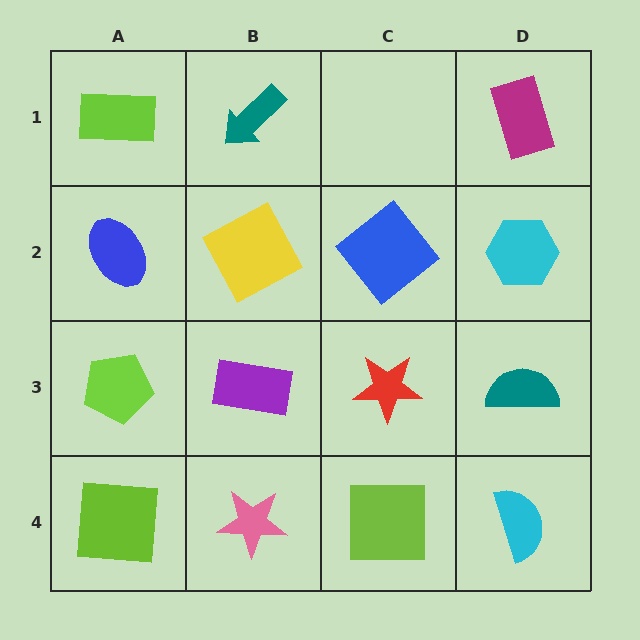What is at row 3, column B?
A purple rectangle.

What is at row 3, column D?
A teal semicircle.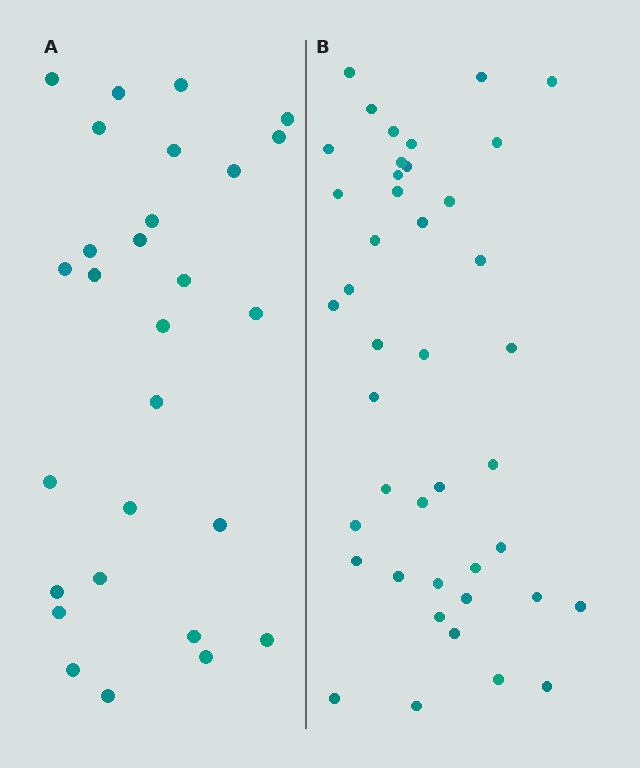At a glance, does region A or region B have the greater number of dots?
Region B (the right region) has more dots.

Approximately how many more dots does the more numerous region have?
Region B has approximately 15 more dots than region A.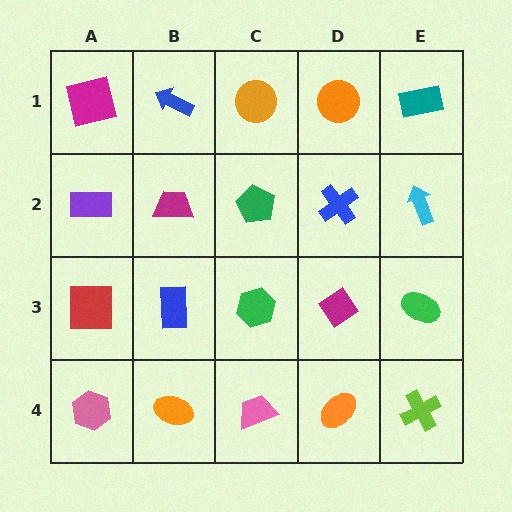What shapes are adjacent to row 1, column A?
A purple rectangle (row 2, column A), a blue arrow (row 1, column B).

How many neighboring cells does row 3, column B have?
4.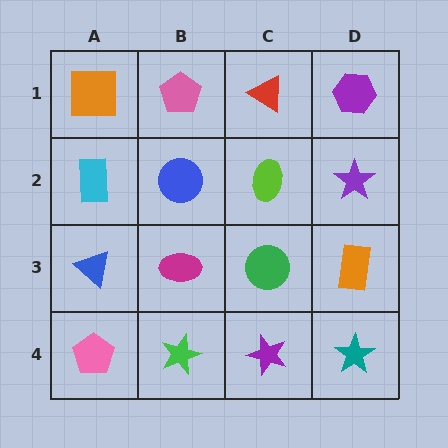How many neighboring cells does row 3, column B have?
4.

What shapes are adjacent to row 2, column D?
A purple hexagon (row 1, column D), an orange rectangle (row 3, column D), a lime ellipse (row 2, column C).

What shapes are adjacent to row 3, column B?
A blue circle (row 2, column B), a green star (row 4, column B), a blue triangle (row 3, column A), a green circle (row 3, column C).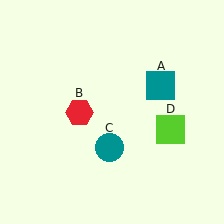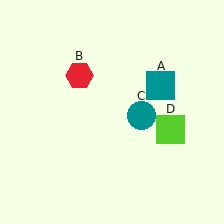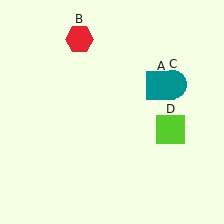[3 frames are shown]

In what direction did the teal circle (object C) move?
The teal circle (object C) moved up and to the right.